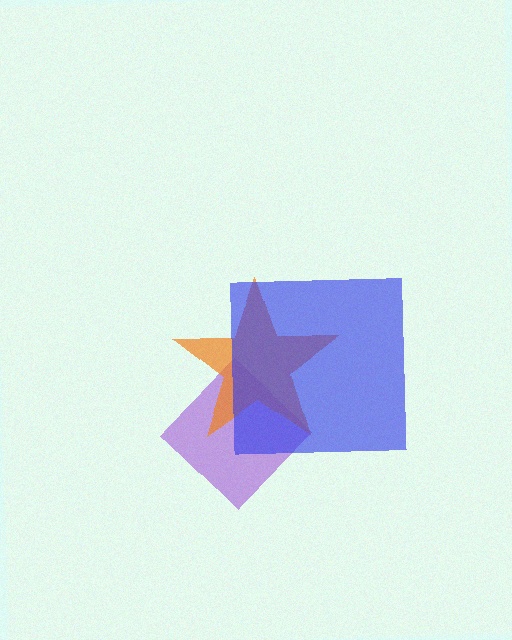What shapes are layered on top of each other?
The layered shapes are: a purple diamond, an orange star, a blue square.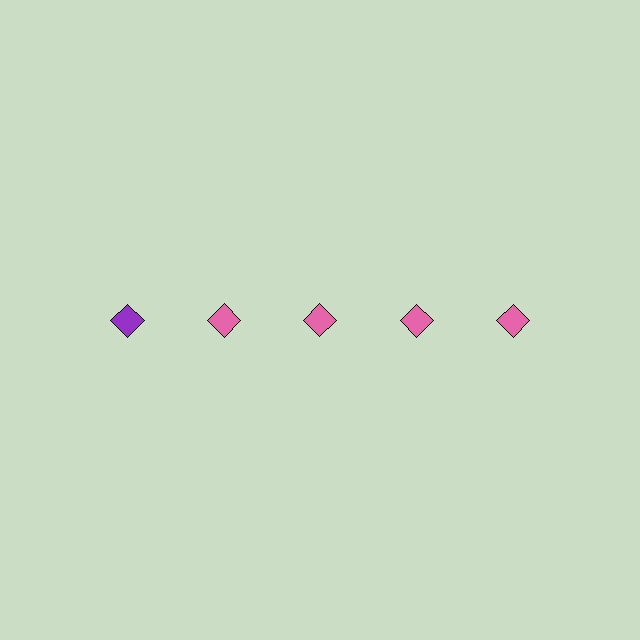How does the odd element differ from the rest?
It has a different color: purple instead of pink.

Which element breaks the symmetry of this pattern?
The purple diamond in the top row, leftmost column breaks the symmetry. All other shapes are pink diamonds.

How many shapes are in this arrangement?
There are 5 shapes arranged in a grid pattern.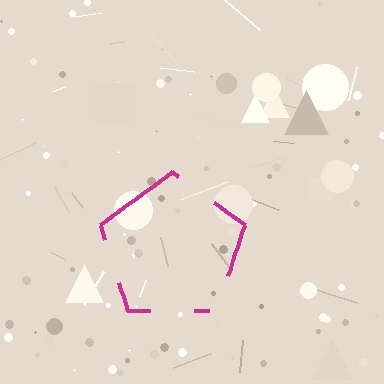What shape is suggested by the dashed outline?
The dashed outline suggests a pentagon.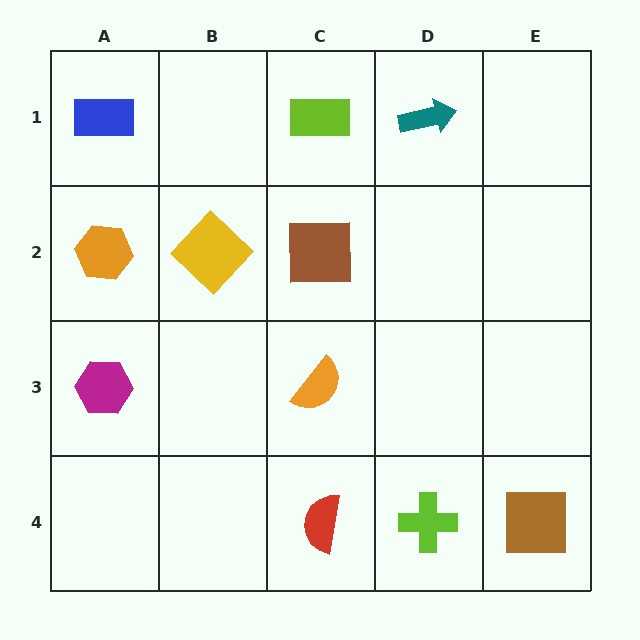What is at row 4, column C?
A red semicircle.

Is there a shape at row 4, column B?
No, that cell is empty.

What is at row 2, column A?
An orange hexagon.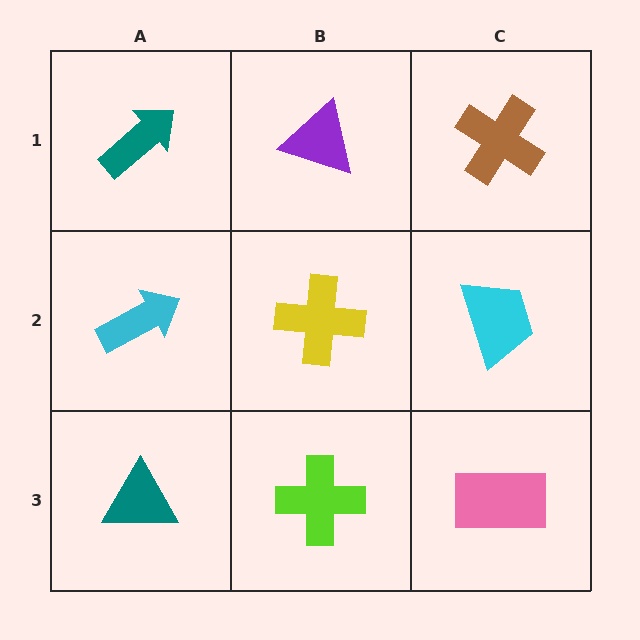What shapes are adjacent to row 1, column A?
A cyan arrow (row 2, column A), a purple triangle (row 1, column B).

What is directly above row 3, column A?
A cyan arrow.